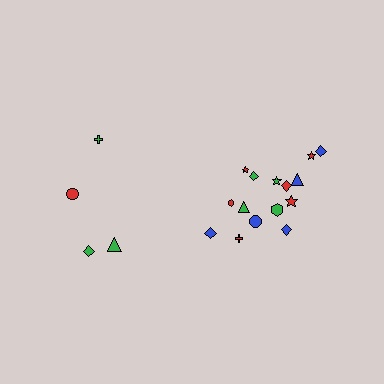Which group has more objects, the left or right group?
The right group.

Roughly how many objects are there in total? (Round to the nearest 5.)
Roughly 20 objects in total.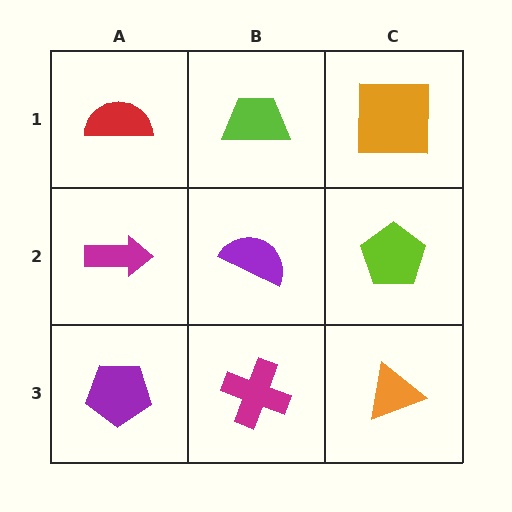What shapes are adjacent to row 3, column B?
A purple semicircle (row 2, column B), a purple pentagon (row 3, column A), an orange triangle (row 3, column C).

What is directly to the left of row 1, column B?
A red semicircle.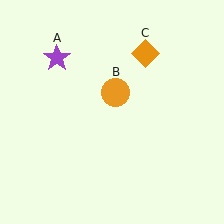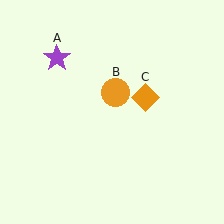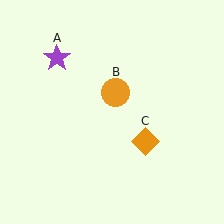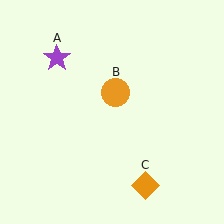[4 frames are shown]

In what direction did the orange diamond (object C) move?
The orange diamond (object C) moved down.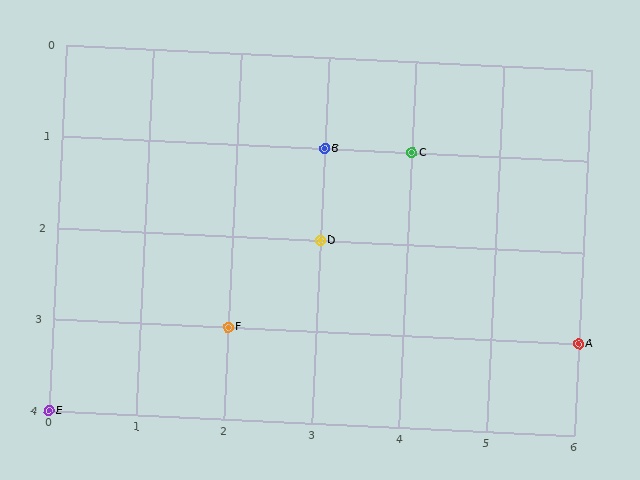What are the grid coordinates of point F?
Point F is at grid coordinates (2, 3).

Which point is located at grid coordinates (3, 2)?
Point D is at (3, 2).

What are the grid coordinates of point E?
Point E is at grid coordinates (0, 4).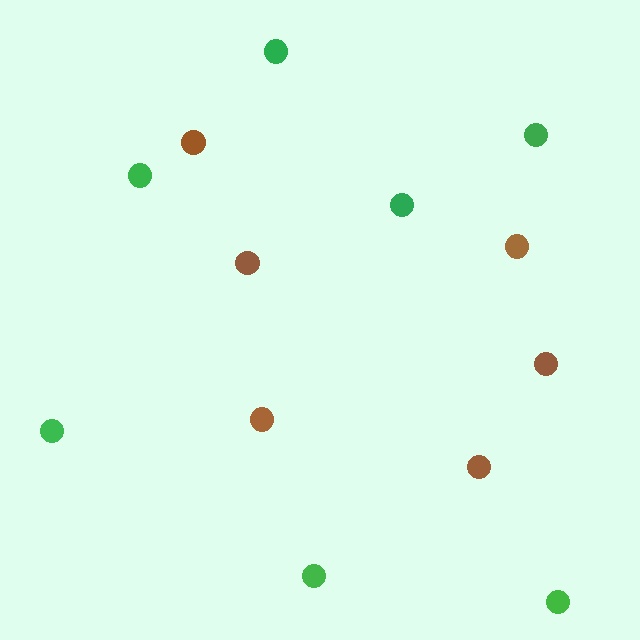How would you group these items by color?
There are 2 groups: one group of green circles (7) and one group of brown circles (6).